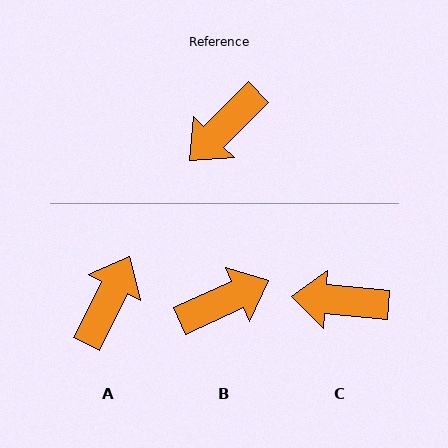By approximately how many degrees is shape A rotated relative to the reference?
Approximately 161 degrees clockwise.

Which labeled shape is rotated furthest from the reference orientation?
A, about 161 degrees away.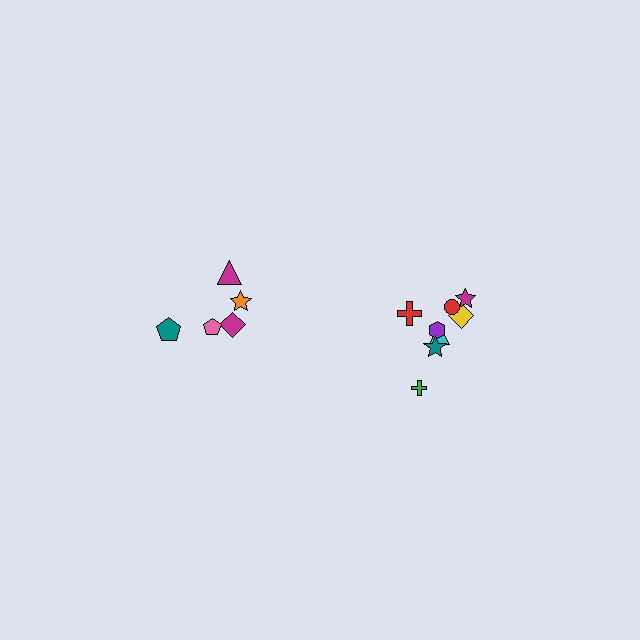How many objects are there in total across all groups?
There are 13 objects.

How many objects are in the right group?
There are 8 objects.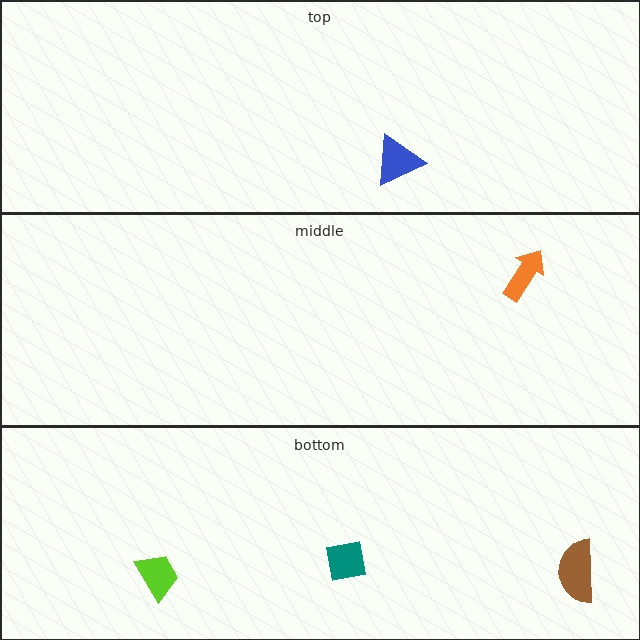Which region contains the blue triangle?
The top region.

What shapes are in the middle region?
The orange arrow.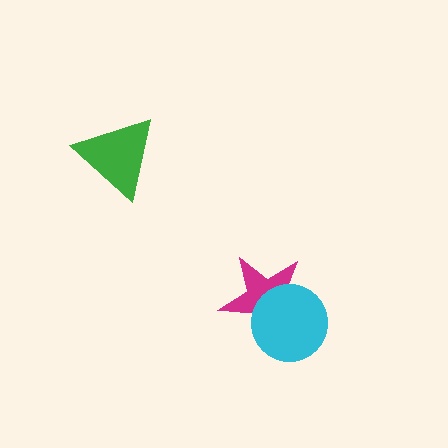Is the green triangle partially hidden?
No, no other shape covers it.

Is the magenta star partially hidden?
Yes, it is partially covered by another shape.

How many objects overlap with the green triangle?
0 objects overlap with the green triangle.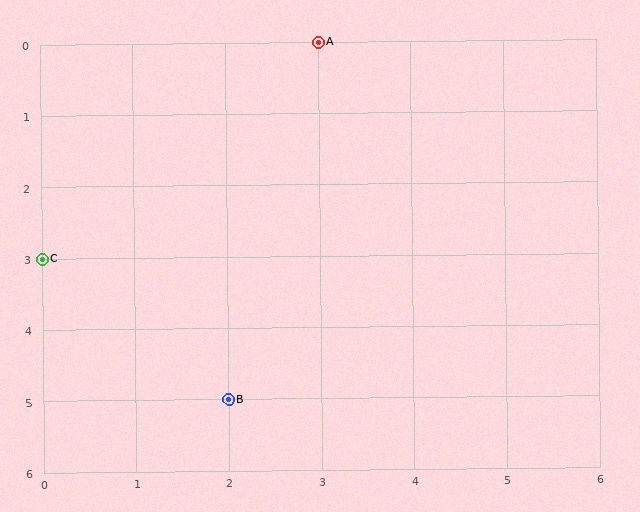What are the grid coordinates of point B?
Point B is at grid coordinates (2, 5).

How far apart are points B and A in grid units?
Points B and A are 1 column and 5 rows apart (about 5.1 grid units diagonally).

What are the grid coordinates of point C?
Point C is at grid coordinates (0, 3).